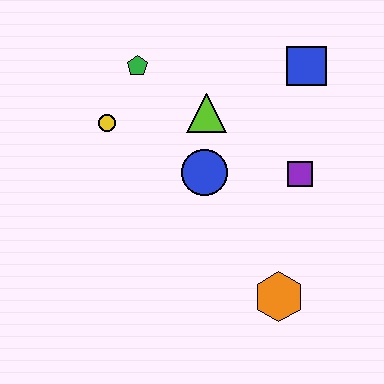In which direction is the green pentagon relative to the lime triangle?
The green pentagon is to the left of the lime triangle.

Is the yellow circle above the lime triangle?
No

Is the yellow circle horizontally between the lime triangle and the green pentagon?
No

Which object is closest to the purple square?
The blue circle is closest to the purple square.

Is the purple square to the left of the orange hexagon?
No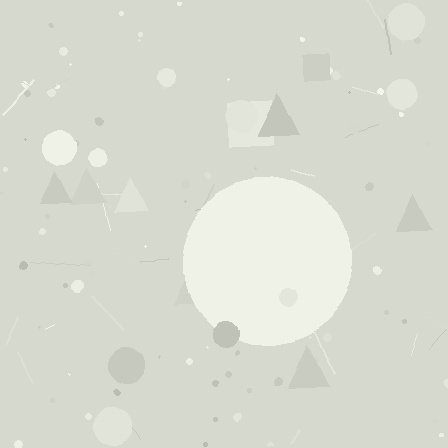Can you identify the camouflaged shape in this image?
The camouflaged shape is a circle.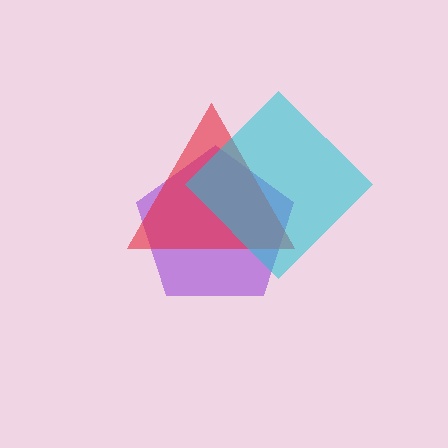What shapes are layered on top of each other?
The layered shapes are: a purple pentagon, a red triangle, a cyan diamond.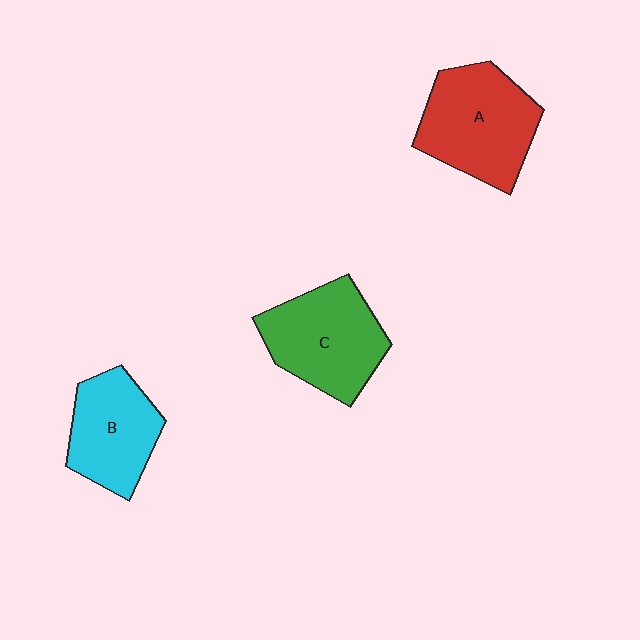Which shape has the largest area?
Shape A (red).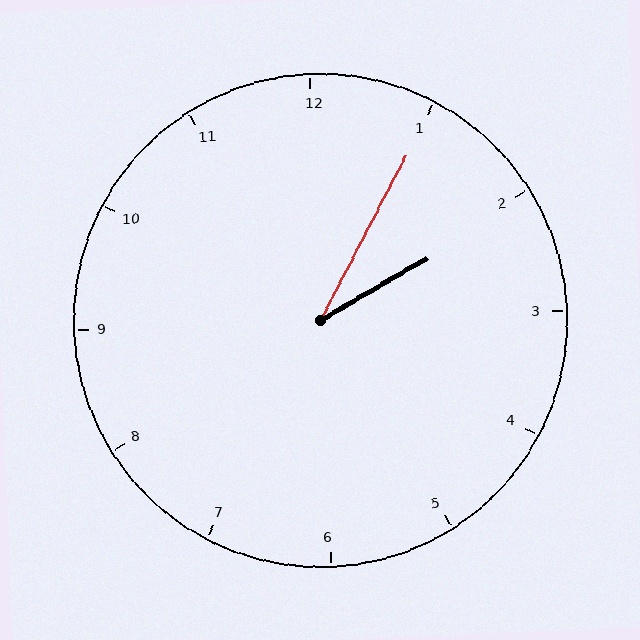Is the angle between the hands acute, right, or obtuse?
It is acute.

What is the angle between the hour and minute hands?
Approximately 32 degrees.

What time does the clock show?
2:05.